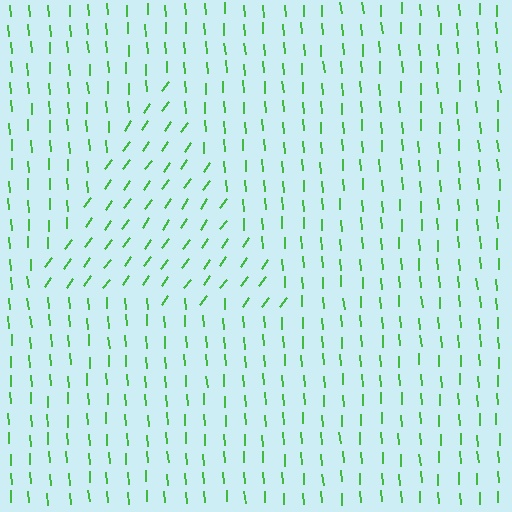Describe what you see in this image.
The image is filled with small green line segments. A triangle region in the image has lines oriented differently from the surrounding lines, creating a visible texture boundary.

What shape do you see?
I see a triangle.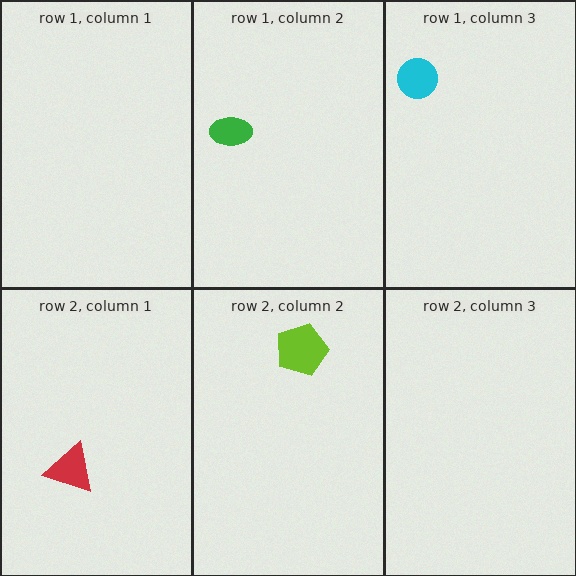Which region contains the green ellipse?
The row 1, column 2 region.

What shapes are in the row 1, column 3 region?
The cyan circle.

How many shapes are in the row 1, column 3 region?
1.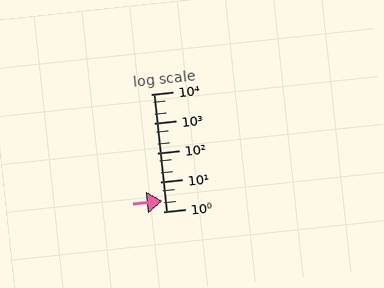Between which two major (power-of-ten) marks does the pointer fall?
The pointer is between 1 and 10.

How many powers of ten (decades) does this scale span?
The scale spans 4 decades, from 1 to 10000.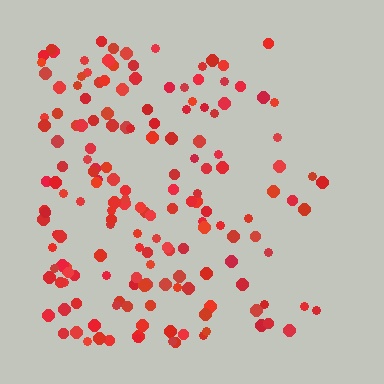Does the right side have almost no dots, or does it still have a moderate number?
Still a moderate number, just noticeably fewer than the left.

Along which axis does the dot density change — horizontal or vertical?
Horizontal.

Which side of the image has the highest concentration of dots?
The left.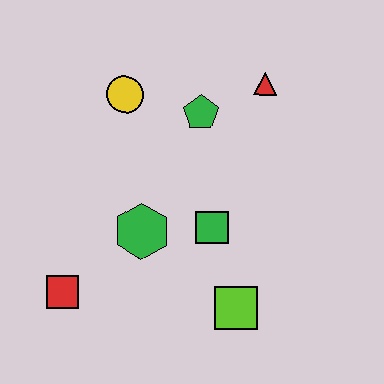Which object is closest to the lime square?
The green square is closest to the lime square.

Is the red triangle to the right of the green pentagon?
Yes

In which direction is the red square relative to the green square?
The red square is to the left of the green square.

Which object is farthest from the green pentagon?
The red square is farthest from the green pentagon.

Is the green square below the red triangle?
Yes